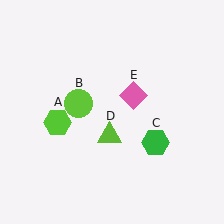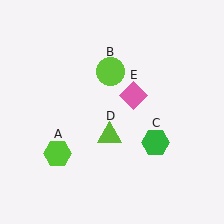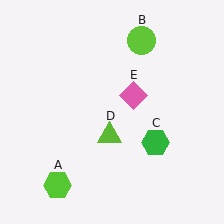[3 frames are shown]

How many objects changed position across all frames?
2 objects changed position: lime hexagon (object A), lime circle (object B).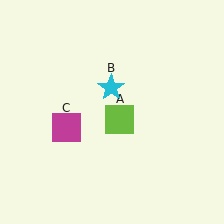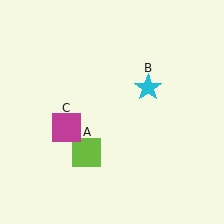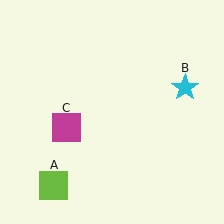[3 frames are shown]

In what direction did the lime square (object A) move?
The lime square (object A) moved down and to the left.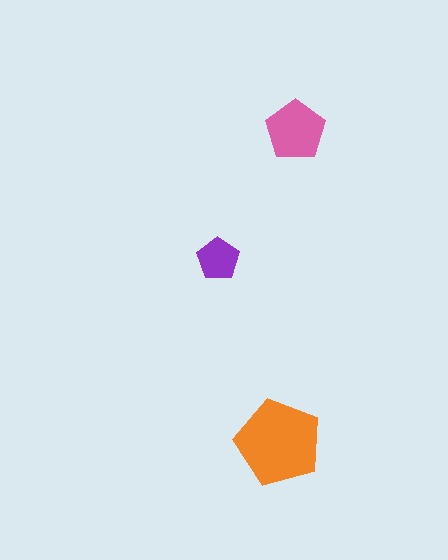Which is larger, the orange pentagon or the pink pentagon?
The orange one.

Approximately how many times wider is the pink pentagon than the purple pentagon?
About 1.5 times wider.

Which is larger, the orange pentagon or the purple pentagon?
The orange one.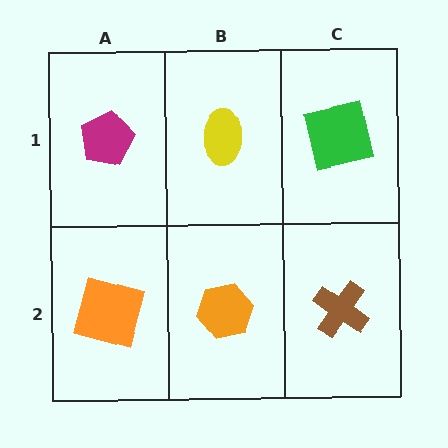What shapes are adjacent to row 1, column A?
An orange square (row 2, column A), a yellow ellipse (row 1, column B).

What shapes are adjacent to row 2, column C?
A green square (row 1, column C), an orange hexagon (row 2, column B).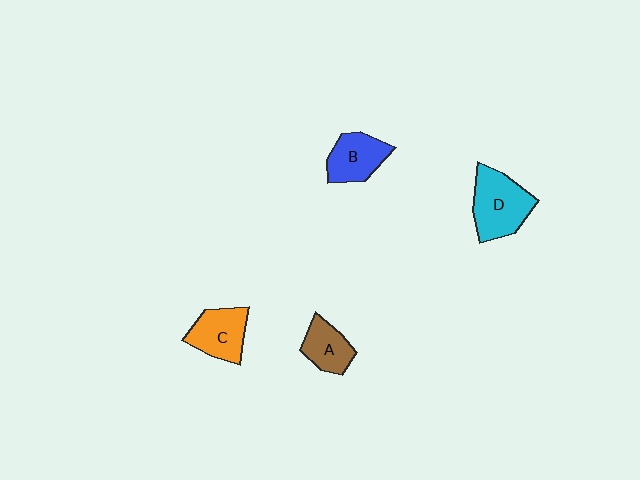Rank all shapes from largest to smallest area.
From largest to smallest: D (cyan), C (orange), B (blue), A (brown).